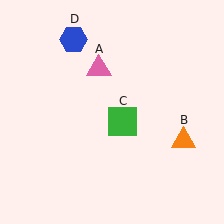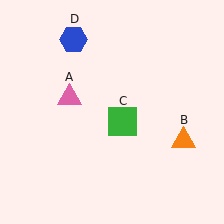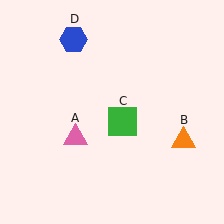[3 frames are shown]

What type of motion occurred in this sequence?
The pink triangle (object A) rotated counterclockwise around the center of the scene.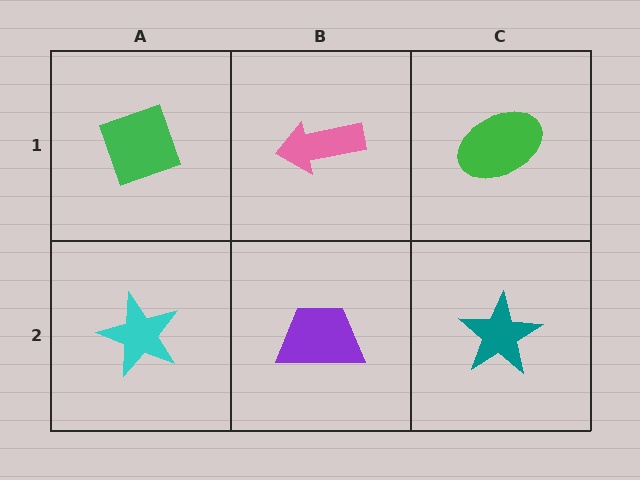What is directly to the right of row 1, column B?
A green ellipse.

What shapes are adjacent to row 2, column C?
A green ellipse (row 1, column C), a purple trapezoid (row 2, column B).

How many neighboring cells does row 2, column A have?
2.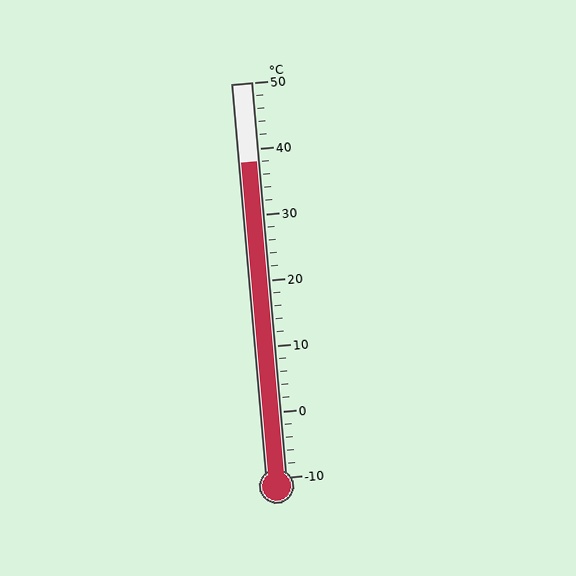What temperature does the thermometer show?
The thermometer shows approximately 38°C.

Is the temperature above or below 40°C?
The temperature is below 40°C.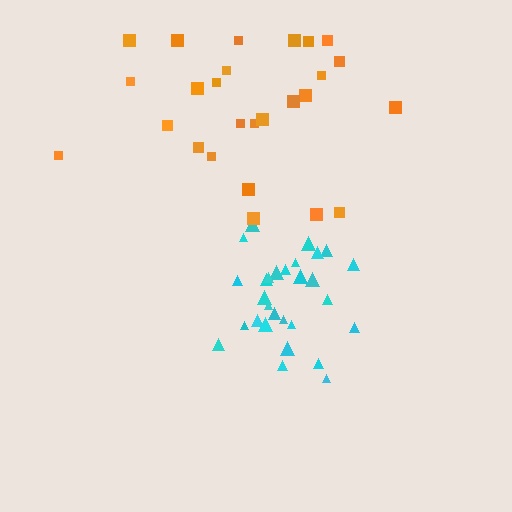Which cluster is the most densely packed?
Cyan.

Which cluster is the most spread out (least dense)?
Orange.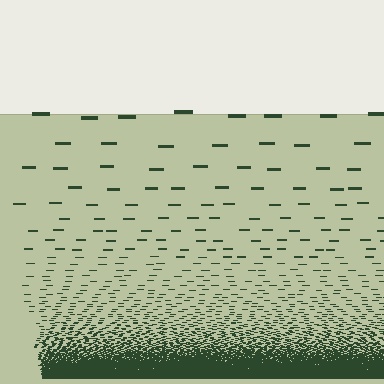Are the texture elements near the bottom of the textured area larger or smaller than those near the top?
Smaller. The gradient is inverted — elements near the bottom are smaller and denser.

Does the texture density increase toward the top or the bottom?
Density increases toward the bottom.